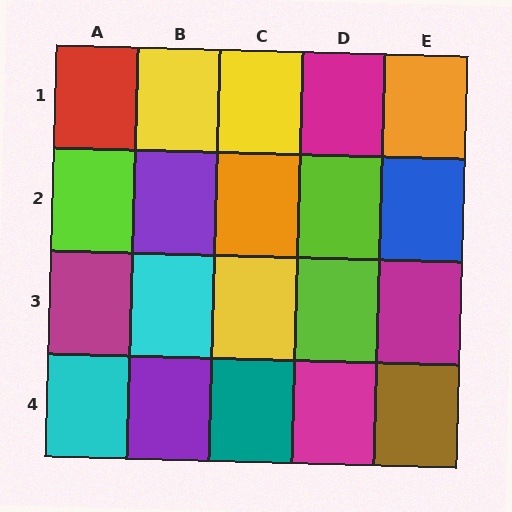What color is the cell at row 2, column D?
Lime.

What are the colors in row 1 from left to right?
Red, yellow, yellow, magenta, orange.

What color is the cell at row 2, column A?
Lime.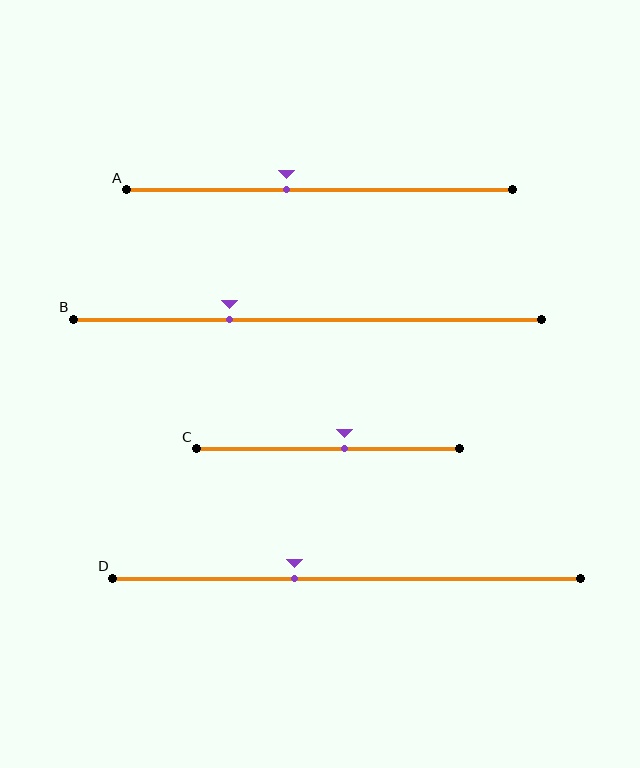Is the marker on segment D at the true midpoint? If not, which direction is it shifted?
No, the marker on segment D is shifted to the left by about 11% of the segment length.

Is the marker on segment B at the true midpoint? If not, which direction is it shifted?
No, the marker on segment B is shifted to the left by about 17% of the segment length.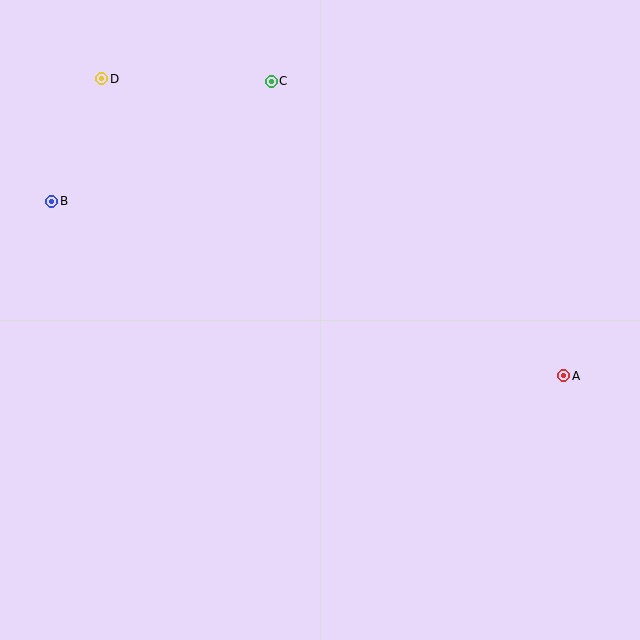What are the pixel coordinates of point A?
Point A is at (564, 376).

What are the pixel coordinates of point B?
Point B is at (52, 201).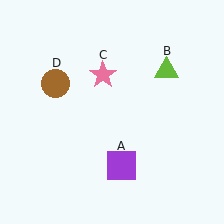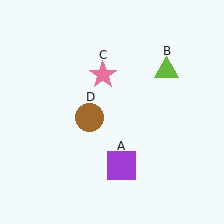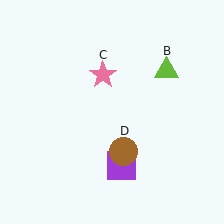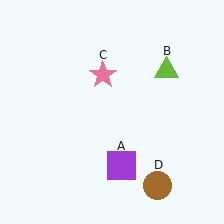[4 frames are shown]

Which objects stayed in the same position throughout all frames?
Purple square (object A) and lime triangle (object B) and pink star (object C) remained stationary.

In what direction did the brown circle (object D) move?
The brown circle (object D) moved down and to the right.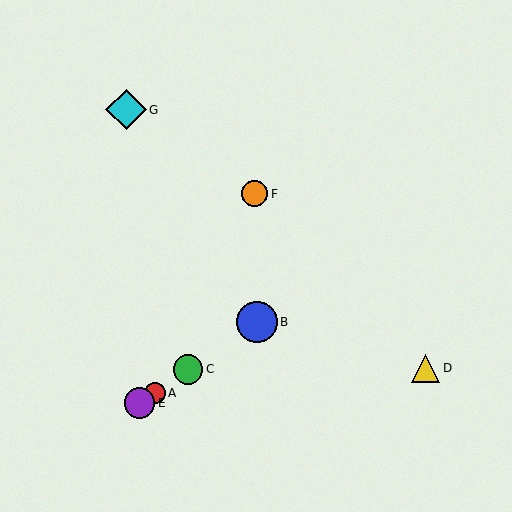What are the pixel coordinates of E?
Object E is at (140, 403).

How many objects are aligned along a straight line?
4 objects (A, B, C, E) are aligned along a straight line.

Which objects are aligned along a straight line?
Objects A, B, C, E are aligned along a straight line.